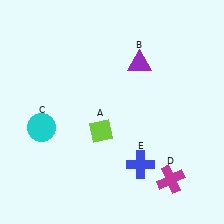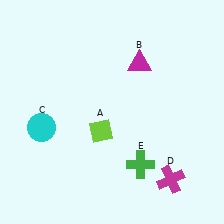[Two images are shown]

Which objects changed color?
B changed from purple to magenta. E changed from blue to green.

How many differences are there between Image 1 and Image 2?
There are 2 differences between the two images.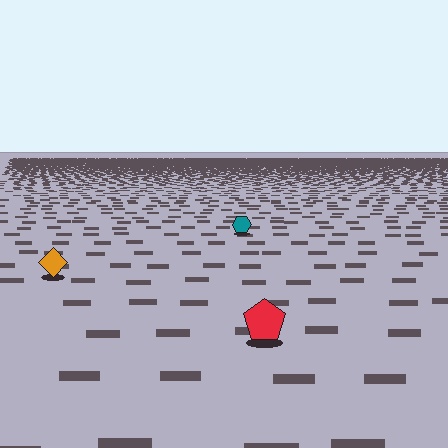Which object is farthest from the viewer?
The teal hexagon is farthest from the viewer. It appears smaller and the ground texture around it is denser.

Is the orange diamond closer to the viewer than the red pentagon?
No. The red pentagon is closer — you can tell from the texture gradient: the ground texture is coarser near it.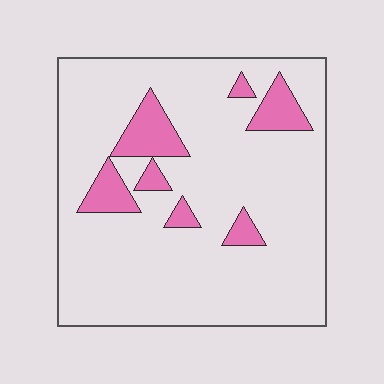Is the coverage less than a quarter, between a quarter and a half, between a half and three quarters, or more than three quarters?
Less than a quarter.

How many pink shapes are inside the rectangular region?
7.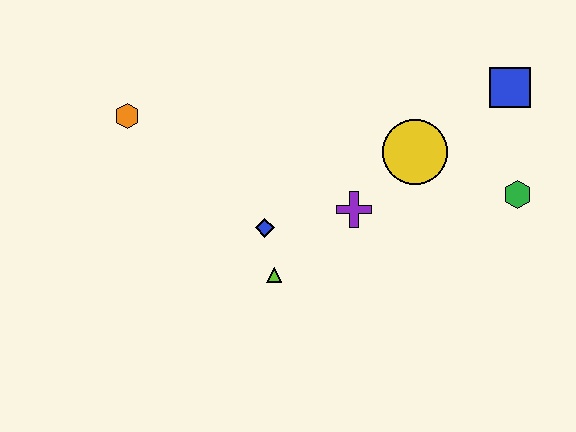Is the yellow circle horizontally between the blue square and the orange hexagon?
Yes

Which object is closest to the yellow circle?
The purple cross is closest to the yellow circle.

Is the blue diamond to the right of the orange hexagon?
Yes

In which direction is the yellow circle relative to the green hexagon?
The yellow circle is to the left of the green hexagon.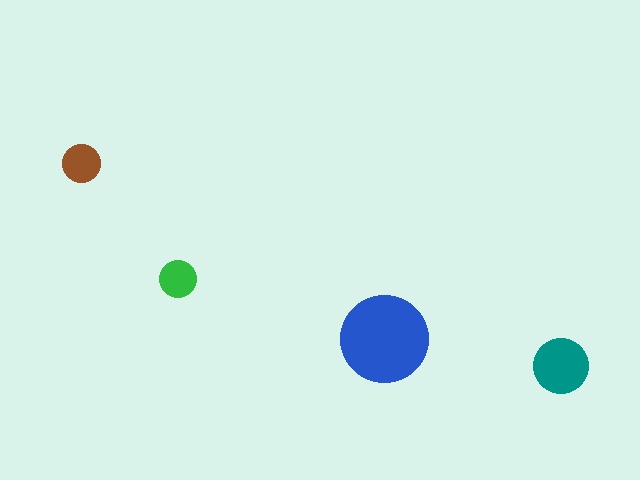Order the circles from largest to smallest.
the blue one, the teal one, the brown one, the green one.